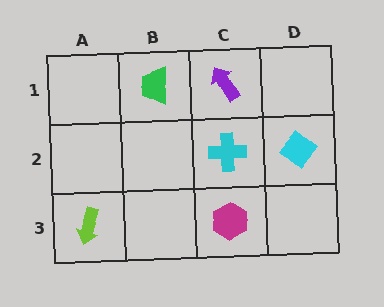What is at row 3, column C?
A magenta hexagon.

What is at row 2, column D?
A cyan diamond.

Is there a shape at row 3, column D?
No, that cell is empty.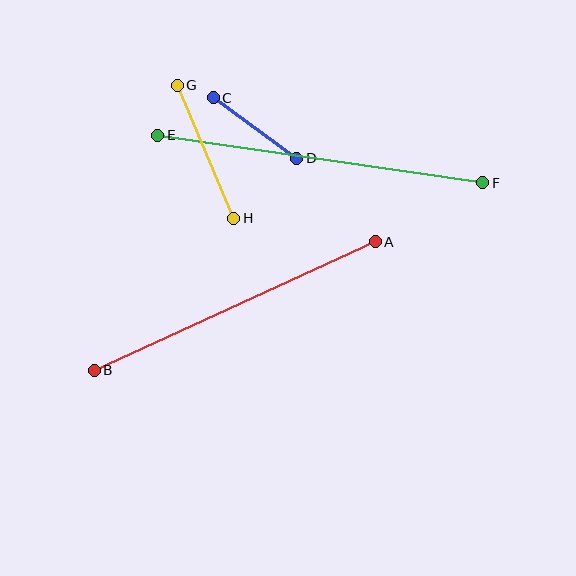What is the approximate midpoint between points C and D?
The midpoint is at approximately (255, 128) pixels.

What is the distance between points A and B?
The distance is approximately 309 pixels.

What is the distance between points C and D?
The distance is approximately 103 pixels.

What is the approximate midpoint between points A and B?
The midpoint is at approximately (235, 306) pixels.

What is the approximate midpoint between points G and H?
The midpoint is at approximately (206, 152) pixels.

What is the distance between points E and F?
The distance is approximately 328 pixels.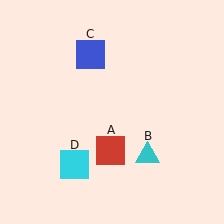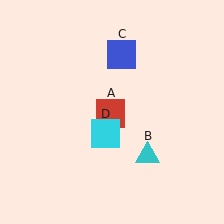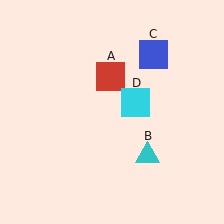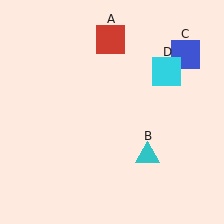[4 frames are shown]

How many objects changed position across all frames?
3 objects changed position: red square (object A), blue square (object C), cyan square (object D).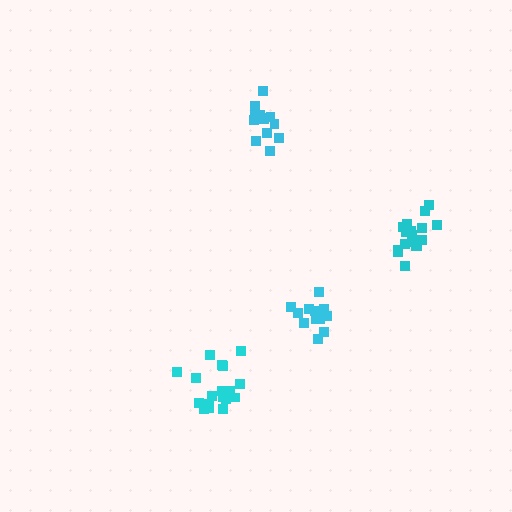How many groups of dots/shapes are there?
There are 4 groups.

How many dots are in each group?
Group 1: 18 dots, Group 2: 19 dots, Group 3: 13 dots, Group 4: 13 dots (63 total).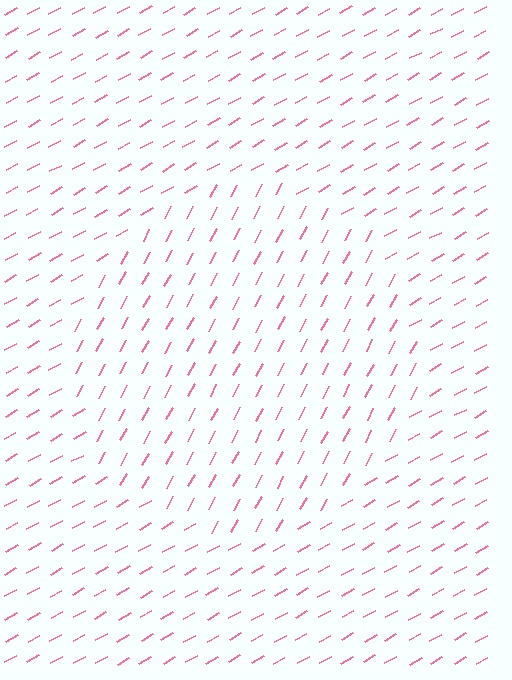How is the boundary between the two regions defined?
The boundary is defined purely by a change in line orientation (approximately 32 degrees difference). All lines are the same color and thickness.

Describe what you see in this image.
The image is filled with small pink line segments. A circle region in the image has lines oriented differently from the surrounding lines, creating a visible texture boundary.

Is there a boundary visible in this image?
Yes, there is a texture boundary formed by a change in line orientation.